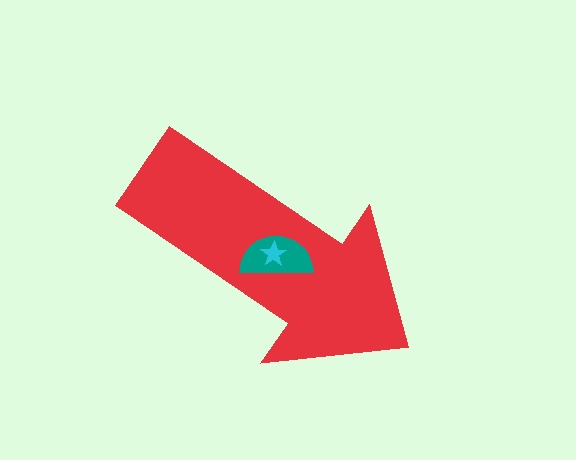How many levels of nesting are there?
3.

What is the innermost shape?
The cyan star.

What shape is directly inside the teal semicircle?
The cyan star.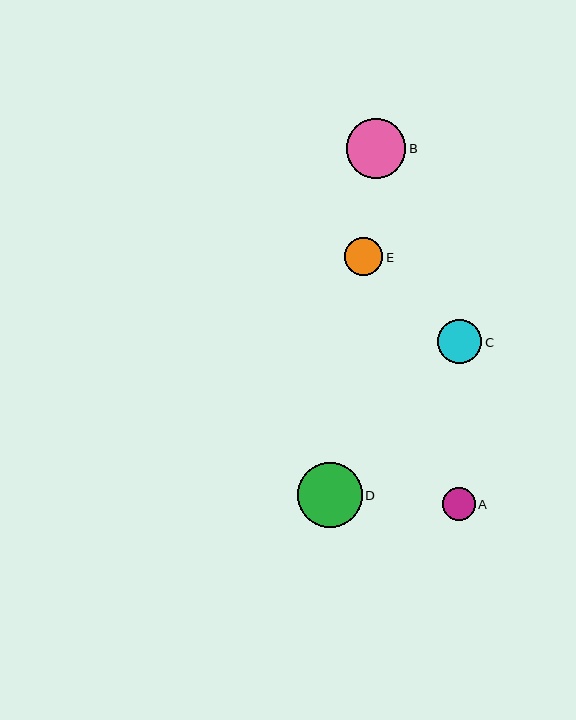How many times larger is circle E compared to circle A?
Circle E is approximately 1.2 times the size of circle A.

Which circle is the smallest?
Circle A is the smallest with a size of approximately 33 pixels.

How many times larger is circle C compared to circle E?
Circle C is approximately 1.2 times the size of circle E.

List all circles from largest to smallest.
From largest to smallest: D, B, C, E, A.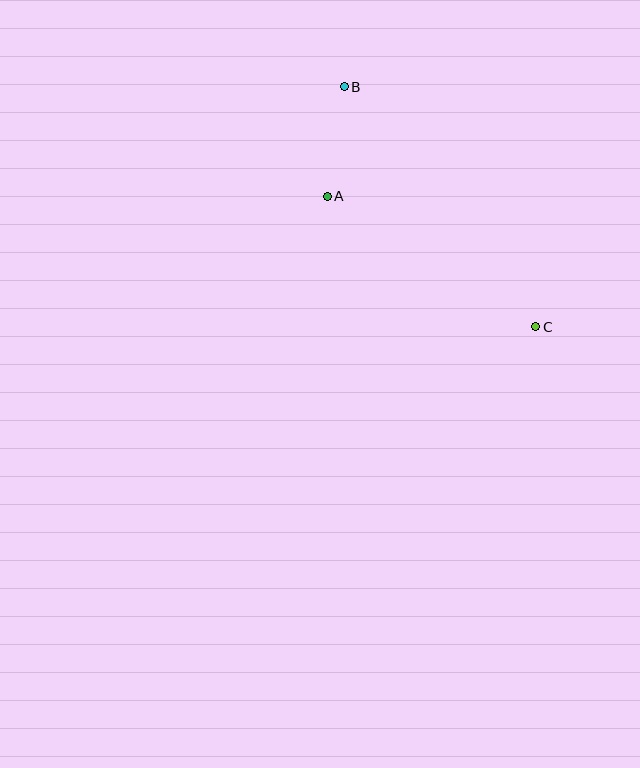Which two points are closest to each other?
Points A and B are closest to each other.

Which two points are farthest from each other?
Points B and C are farthest from each other.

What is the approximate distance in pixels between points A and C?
The distance between A and C is approximately 246 pixels.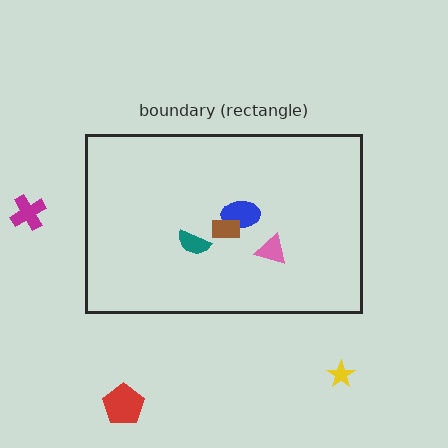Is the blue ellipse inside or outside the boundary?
Inside.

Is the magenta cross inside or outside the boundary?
Outside.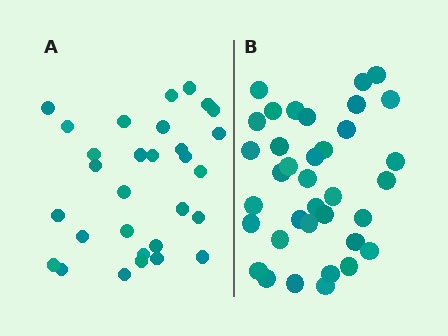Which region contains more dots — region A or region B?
Region B (the right region) has more dots.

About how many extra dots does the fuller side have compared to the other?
Region B has about 6 more dots than region A.